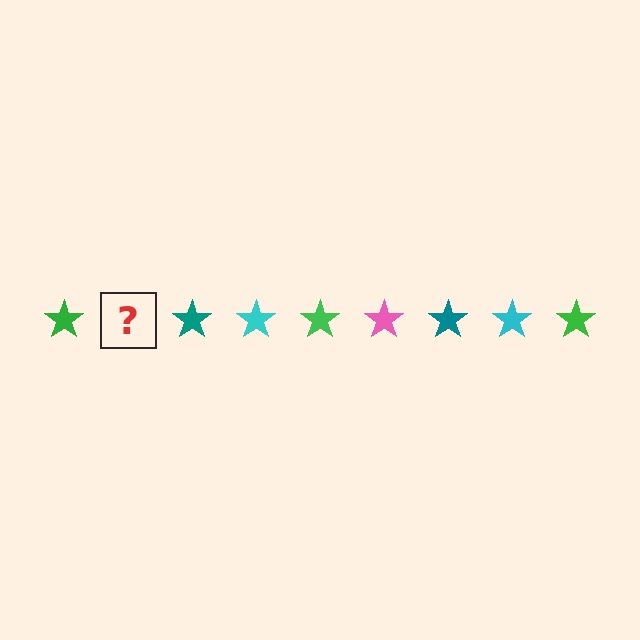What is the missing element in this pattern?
The missing element is a pink star.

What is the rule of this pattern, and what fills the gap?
The rule is that the pattern cycles through green, pink, teal, cyan stars. The gap should be filled with a pink star.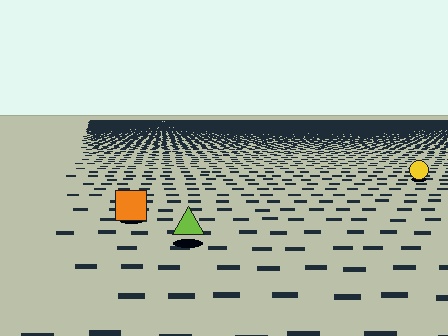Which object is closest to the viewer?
The lime triangle is closest. The texture marks near it are larger and more spread out.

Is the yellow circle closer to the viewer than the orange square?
No. The orange square is closer — you can tell from the texture gradient: the ground texture is coarser near it.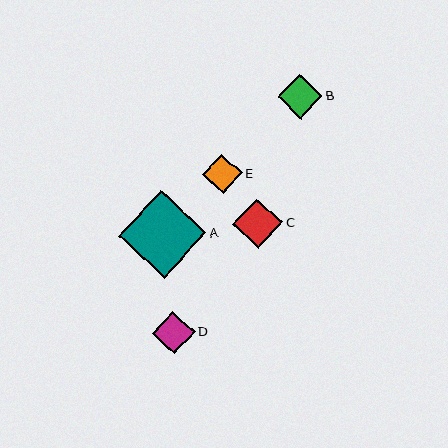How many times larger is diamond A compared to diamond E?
Diamond A is approximately 2.2 times the size of diamond E.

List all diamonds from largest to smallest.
From largest to smallest: A, C, B, D, E.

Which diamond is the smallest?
Diamond E is the smallest with a size of approximately 40 pixels.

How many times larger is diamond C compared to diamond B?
Diamond C is approximately 1.1 times the size of diamond B.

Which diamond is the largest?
Diamond A is the largest with a size of approximately 87 pixels.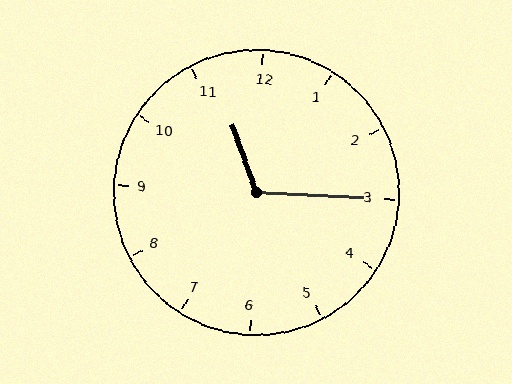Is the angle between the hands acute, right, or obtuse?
It is obtuse.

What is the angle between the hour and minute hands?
Approximately 112 degrees.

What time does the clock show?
11:15.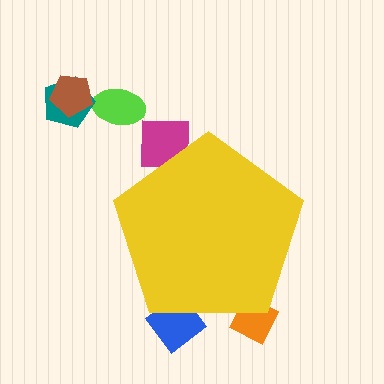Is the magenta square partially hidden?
Yes, the magenta square is partially hidden behind the yellow pentagon.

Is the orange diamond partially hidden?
Yes, the orange diamond is partially hidden behind the yellow pentagon.